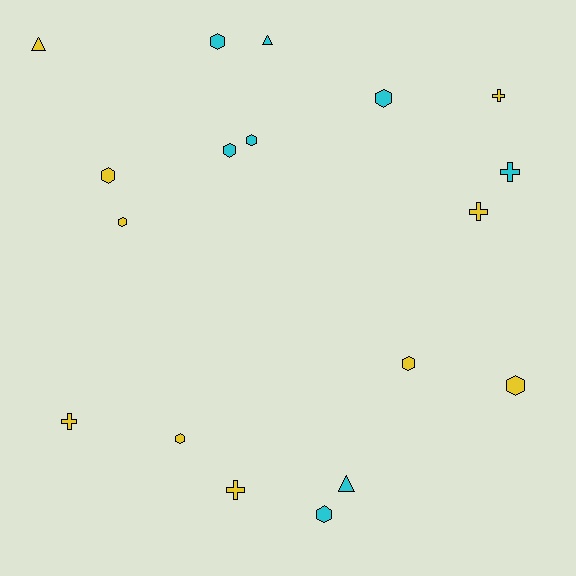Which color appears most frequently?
Yellow, with 10 objects.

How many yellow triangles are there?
There is 1 yellow triangle.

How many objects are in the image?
There are 18 objects.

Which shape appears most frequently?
Hexagon, with 10 objects.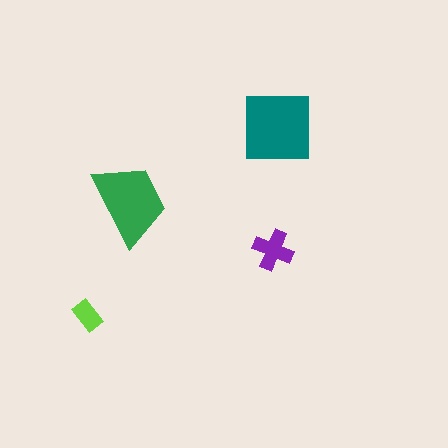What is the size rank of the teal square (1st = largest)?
1st.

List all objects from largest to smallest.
The teal square, the green trapezoid, the purple cross, the lime rectangle.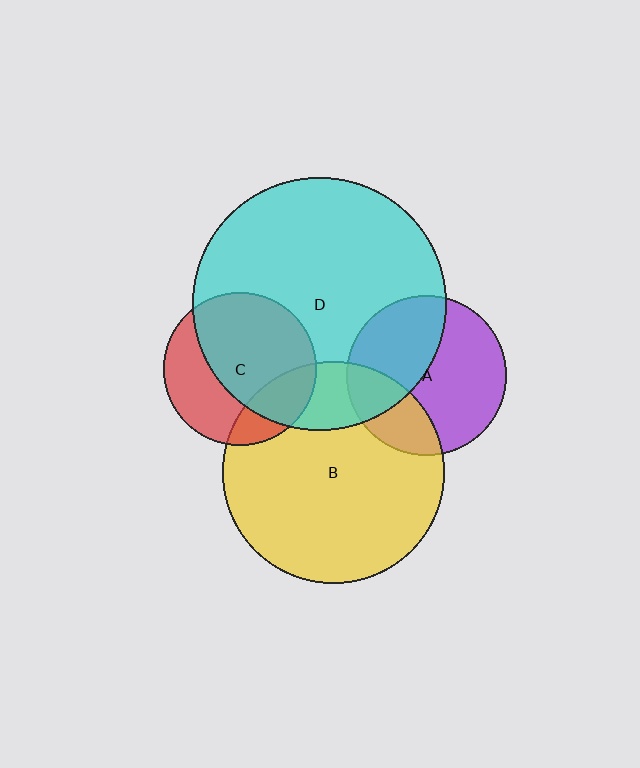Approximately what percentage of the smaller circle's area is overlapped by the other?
Approximately 65%.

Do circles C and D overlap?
Yes.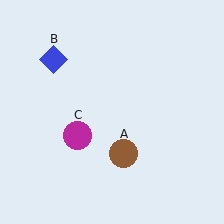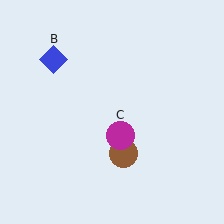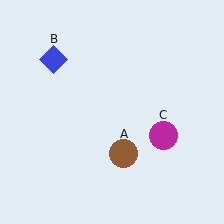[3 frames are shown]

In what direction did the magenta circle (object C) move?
The magenta circle (object C) moved right.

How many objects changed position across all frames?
1 object changed position: magenta circle (object C).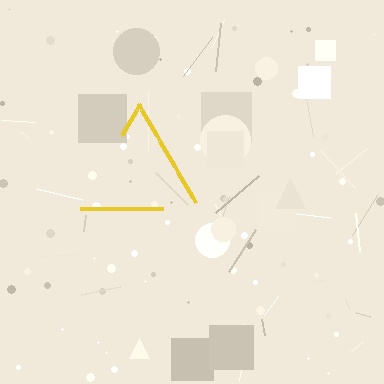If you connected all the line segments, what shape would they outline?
They would outline a triangle.